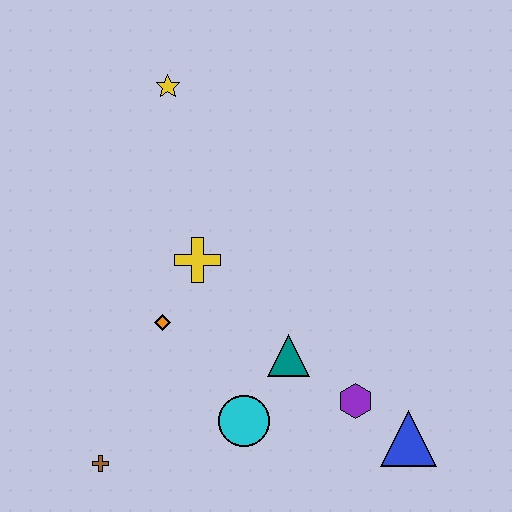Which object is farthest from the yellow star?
The blue triangle is farthest from the yellow star.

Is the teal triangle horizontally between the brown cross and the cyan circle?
No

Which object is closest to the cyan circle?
The teal triangle is closest to the cyan circle.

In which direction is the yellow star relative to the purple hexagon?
The yellow star is above the purple hexagon.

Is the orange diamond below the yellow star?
Yes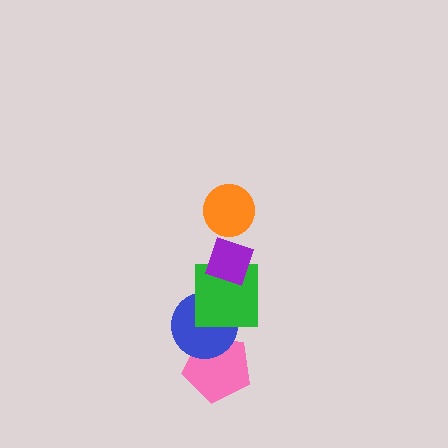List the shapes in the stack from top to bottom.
From top to bottom: the orange circle, the purple diamond, the green square, the blue circle, the pink pentagon.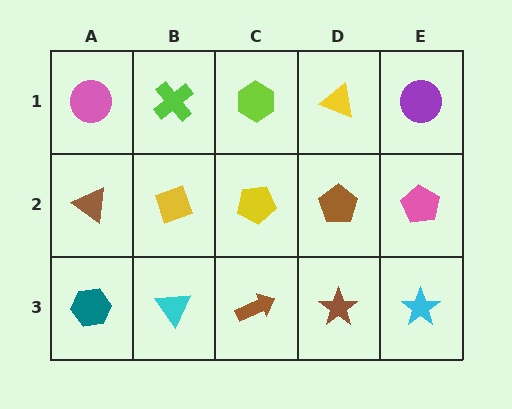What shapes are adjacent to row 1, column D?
A brown pentagon (row 2, column D), a lime hexagon (row 1, column C), a purple circle (row 1, column E).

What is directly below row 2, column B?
A cyan triangle.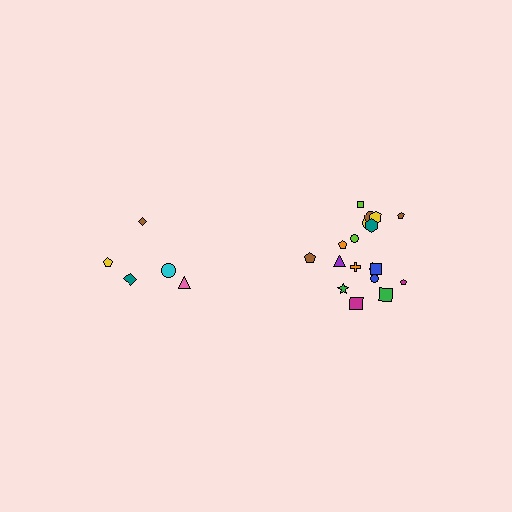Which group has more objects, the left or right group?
The right group.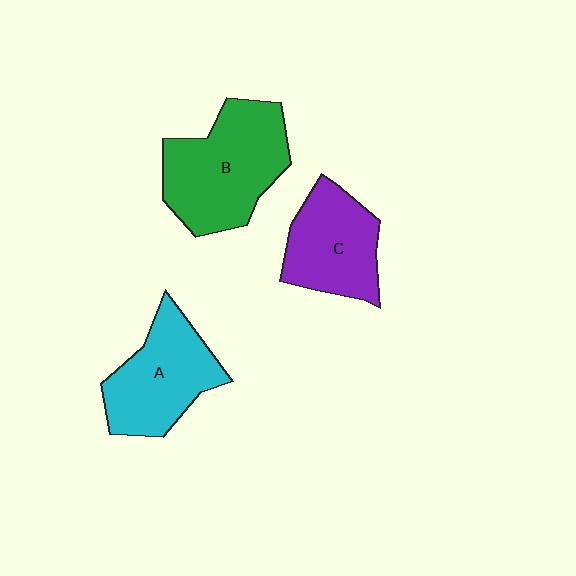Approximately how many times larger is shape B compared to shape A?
Approximately 1.2 times.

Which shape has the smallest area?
Shape C (purple).